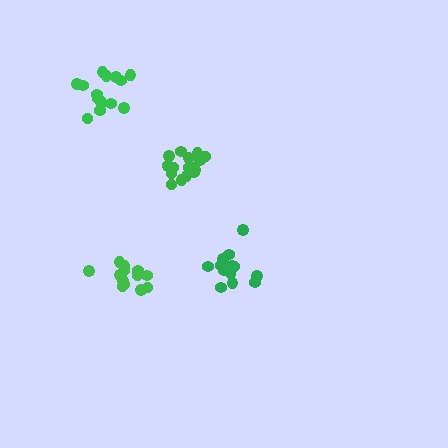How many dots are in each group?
Group 1: 14 dots, Group 2: 15 dots, Group 3: 14 dots, Group 4: 18 dots (61 total).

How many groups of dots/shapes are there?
There are 4 groups.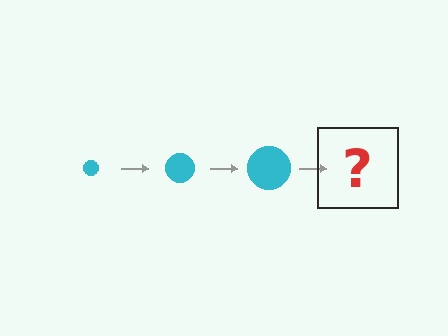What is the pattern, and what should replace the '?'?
The pattern is that the circle gets progressively larger each step. The '?' should be a cyan circle, larger than the previous one.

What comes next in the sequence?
The next element should be a cyan circle, larger than the previous one.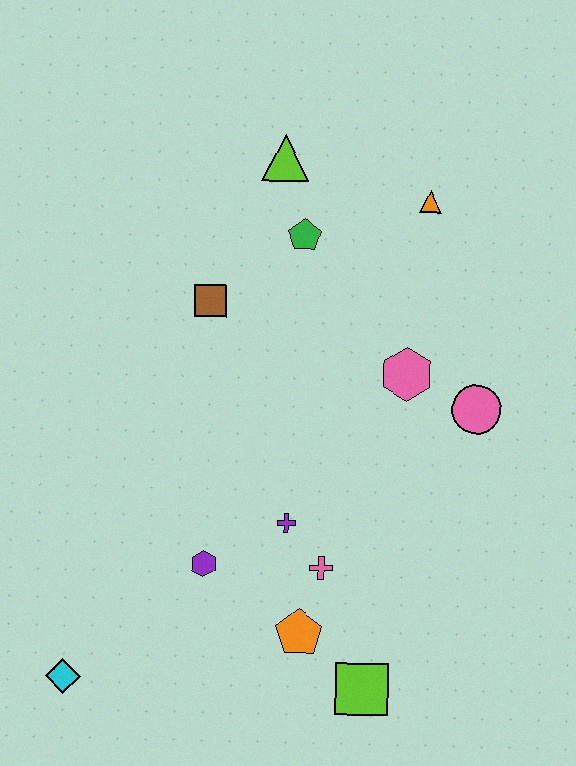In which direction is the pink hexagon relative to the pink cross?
The pink hexagon is above the pink cross.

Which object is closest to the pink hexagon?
The pink circle is closest to the pink hexagon.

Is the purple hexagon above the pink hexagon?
No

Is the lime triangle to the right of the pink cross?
No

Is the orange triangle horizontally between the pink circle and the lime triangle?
Yes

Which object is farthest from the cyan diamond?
The orange triangle is farthest from the cyan diamond.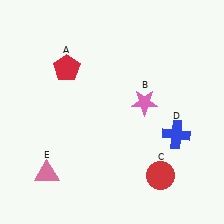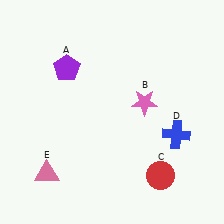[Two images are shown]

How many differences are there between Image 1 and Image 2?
There is 1 difference between the two images.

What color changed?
The pentagon (A) changed from red in Image 1 to purple in Image 2.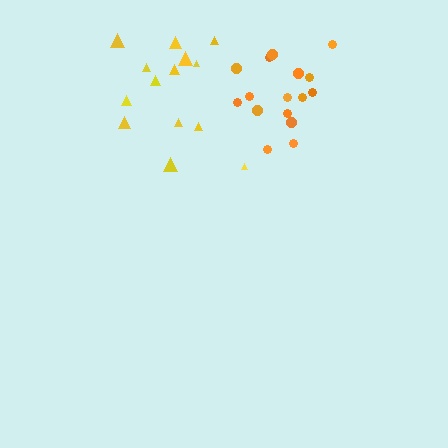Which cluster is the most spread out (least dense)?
Yellow.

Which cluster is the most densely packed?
Orange.